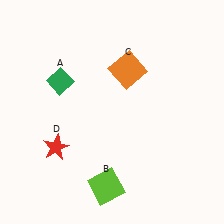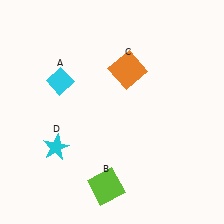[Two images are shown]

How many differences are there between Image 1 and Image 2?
There are 2 differences between the two images.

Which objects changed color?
A changed from green to cyan. D changed from red to cyan.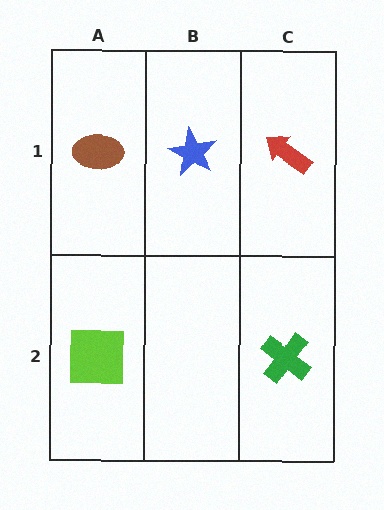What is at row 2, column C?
A green cross.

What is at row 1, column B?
A blue star.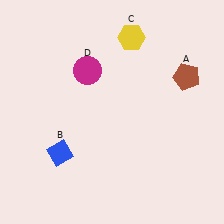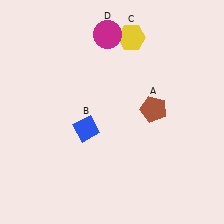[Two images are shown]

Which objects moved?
The objects that moved are: the brown pentagon (A), the blue diamond (B), the magenta circle (D).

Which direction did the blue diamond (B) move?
The blue diamond (B) moved right.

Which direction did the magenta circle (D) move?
The magenta circle (D) moved up.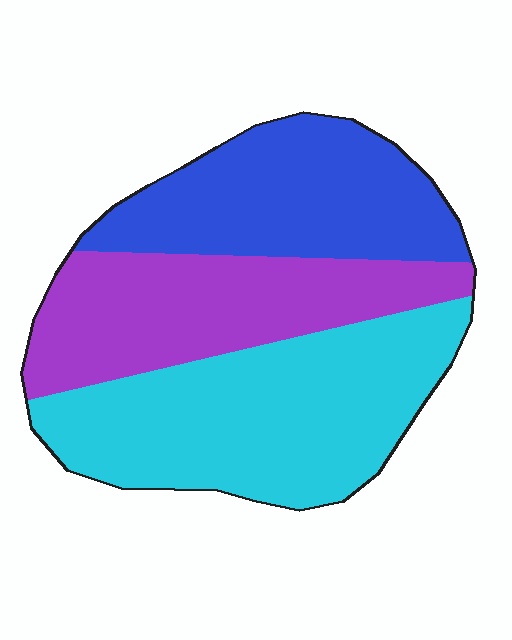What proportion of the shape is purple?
Purple covers about 30% of the shape.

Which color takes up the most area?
Cyan, at roughly 40%.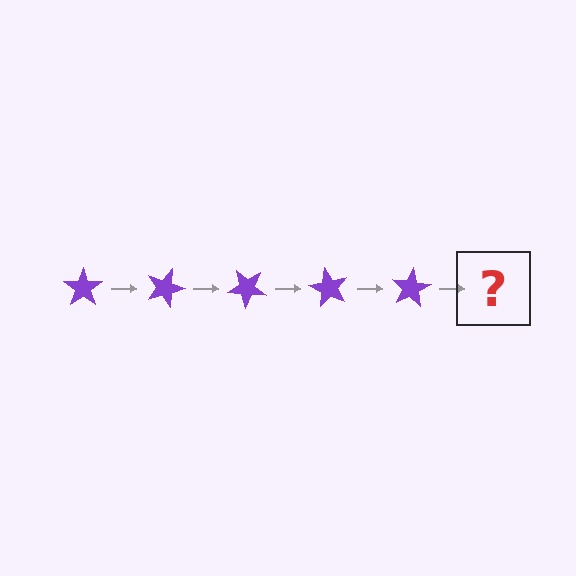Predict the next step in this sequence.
The next step is a purple star rotated 100 degrees.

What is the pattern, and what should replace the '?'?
The pattern is that the star rotates 20 degrees each step. The '?' should be a purple star rotated 100 degrees.